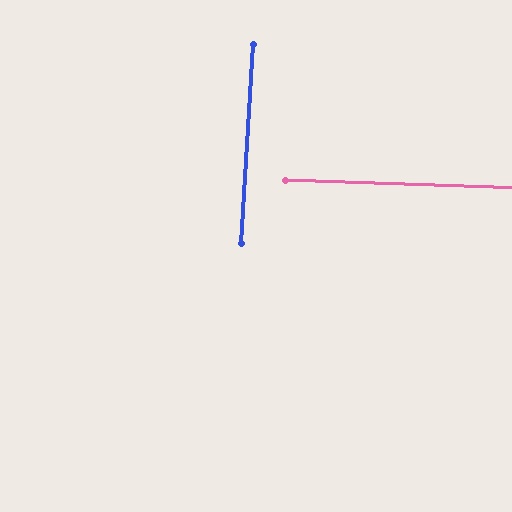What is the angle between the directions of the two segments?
Approximately 89 degrees.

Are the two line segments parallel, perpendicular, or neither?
Perpendicular — they meet at approximately 89°.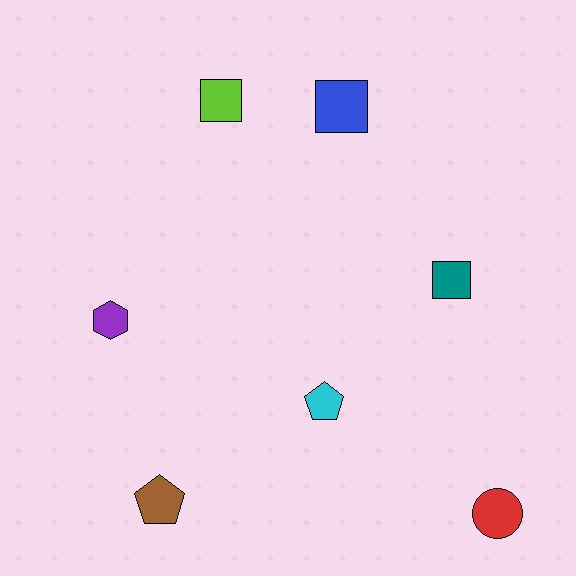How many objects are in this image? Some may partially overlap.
There are 7 objects.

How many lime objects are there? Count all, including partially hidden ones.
There is 1 lime object.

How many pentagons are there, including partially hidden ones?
There are 2 pentagons.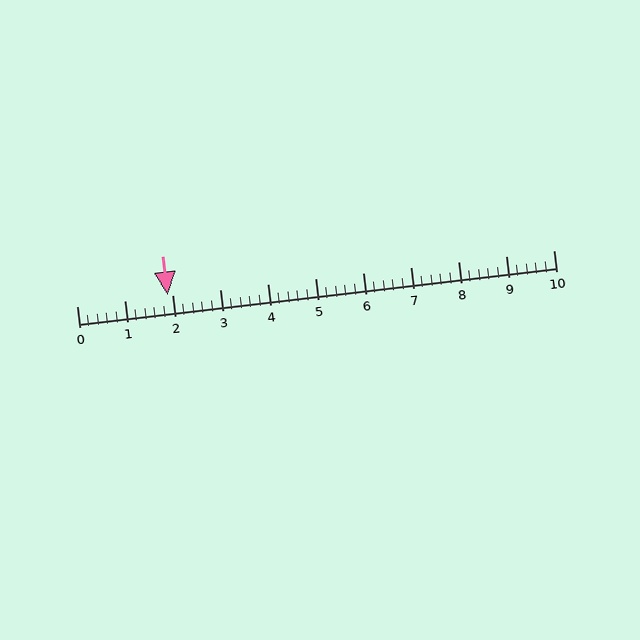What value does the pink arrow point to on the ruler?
The pink arrow points to approximately 1.9.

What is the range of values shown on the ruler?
The ruler shows values from 0 to 10.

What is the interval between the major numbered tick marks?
The major tick marks are spaced 1 units apart.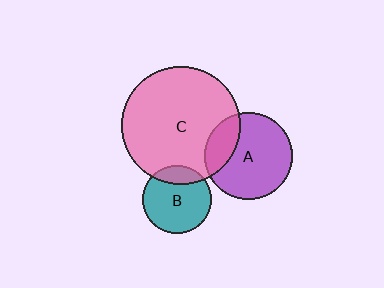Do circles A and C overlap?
Yes.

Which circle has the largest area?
Circle C (pink).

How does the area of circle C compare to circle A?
Approximately 1.8 times.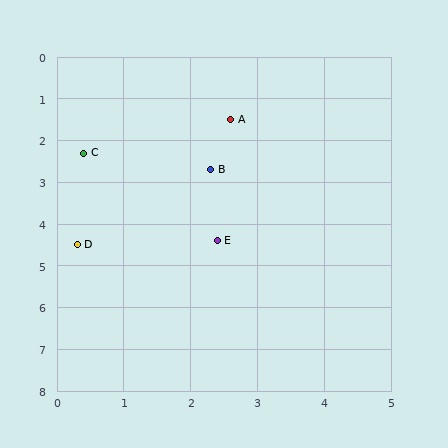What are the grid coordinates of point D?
Point D is at approximately (0.3, 4.5).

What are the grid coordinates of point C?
Point C is at approximately (0.4, 2.3).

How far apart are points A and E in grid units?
Points A and E are about 2.9 grid units apart.